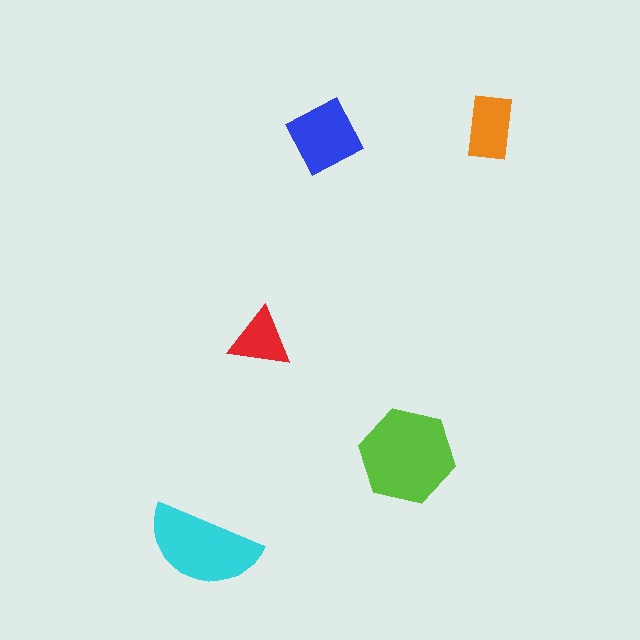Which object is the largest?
The lime hexagon.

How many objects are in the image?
There are 5 objects in the image.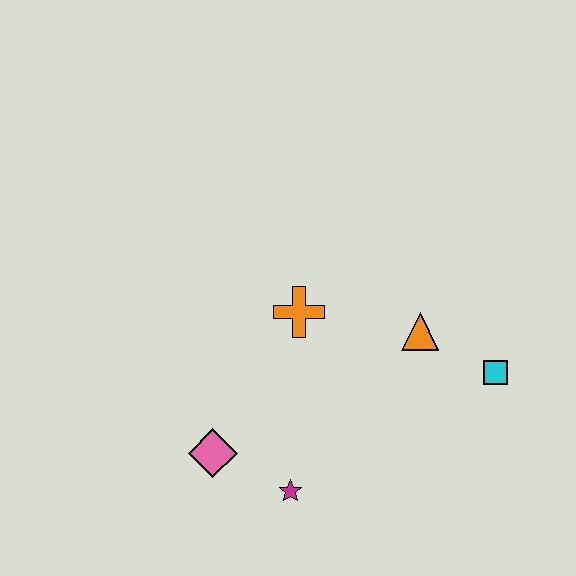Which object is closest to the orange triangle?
The cyan square is closest to the orange triangle.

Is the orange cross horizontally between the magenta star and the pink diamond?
No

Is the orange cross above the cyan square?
Yes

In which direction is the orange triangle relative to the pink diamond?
The orange triangle is to the right of the pink diamond.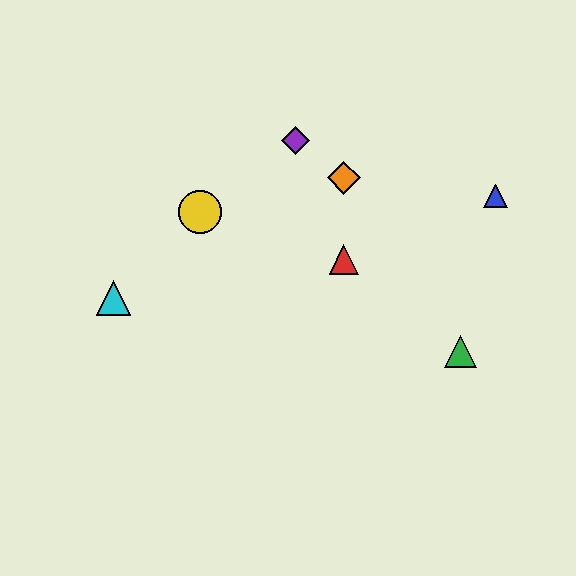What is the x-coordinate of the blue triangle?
The blue triangle is at x≈496.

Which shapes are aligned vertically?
The red triangle, the orange diamond are aligned vertically.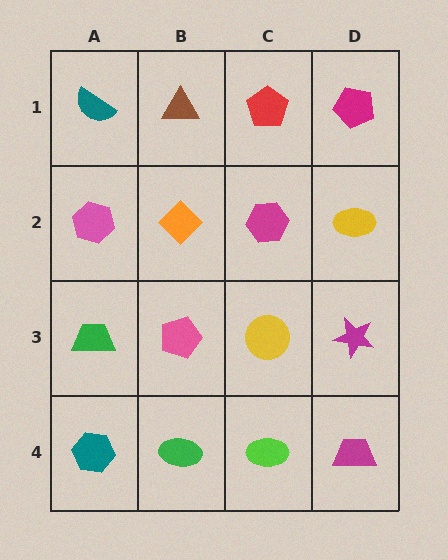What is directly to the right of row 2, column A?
An orange diamond.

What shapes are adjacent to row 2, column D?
A magenta pentagon (row 1, column D), a magenta star (row 3, column D), a magenta hexagon (row 2, column C).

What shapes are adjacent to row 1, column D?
A yellow ellipse (row 2, column D), a red pentagon (row 1, column C).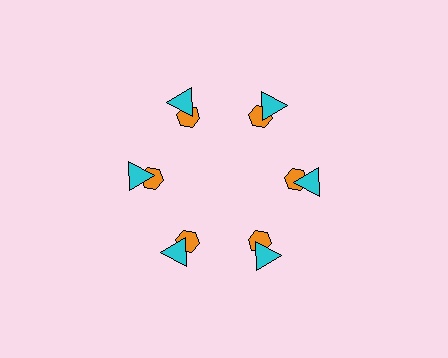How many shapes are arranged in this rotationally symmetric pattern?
There are 12 shapes, arranged in 6 groups of 2.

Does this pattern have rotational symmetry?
Yes, this pattern has 6-fold rotational symmetry. It looks the same after rotating 60 degrees around the center.